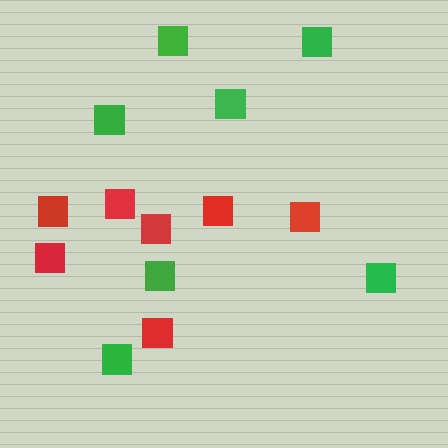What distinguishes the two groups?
There are 2 groups: one group of red squares (7) and one group of green squares (7).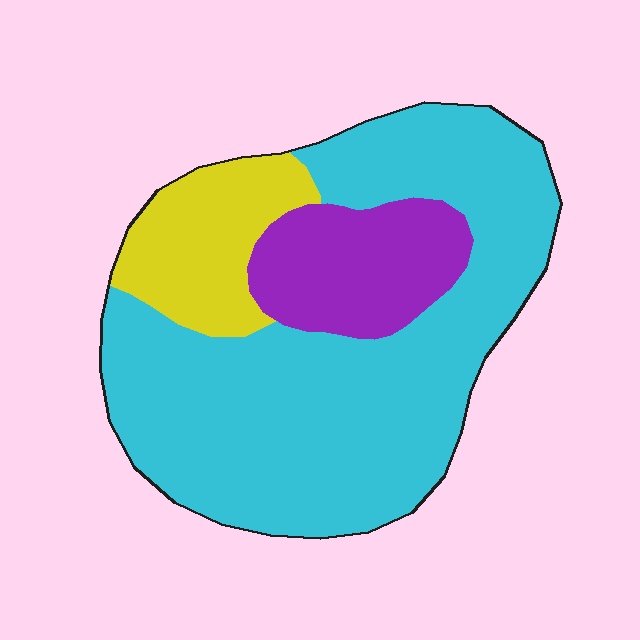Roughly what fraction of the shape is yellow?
Yellow covers around 15% of the shape.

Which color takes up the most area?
Cyan, at roughly 70%.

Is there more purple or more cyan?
Cyan.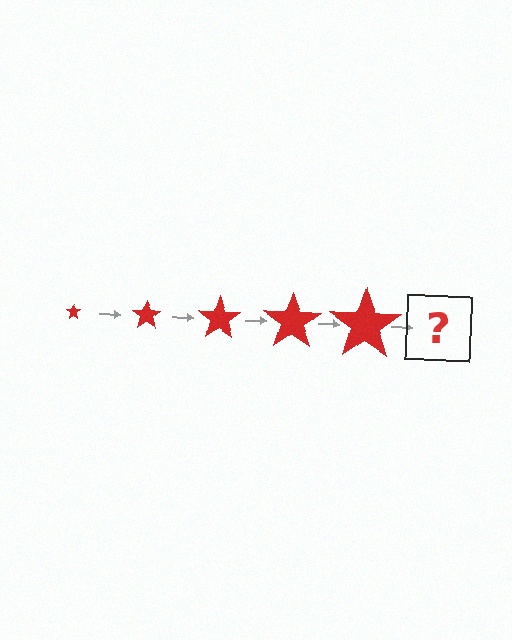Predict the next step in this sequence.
The next step is a red star, larger than the previous one.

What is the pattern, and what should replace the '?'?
The pattern is that the star gets progressively larger each step. The '?' should be a red star, larger than the previous one.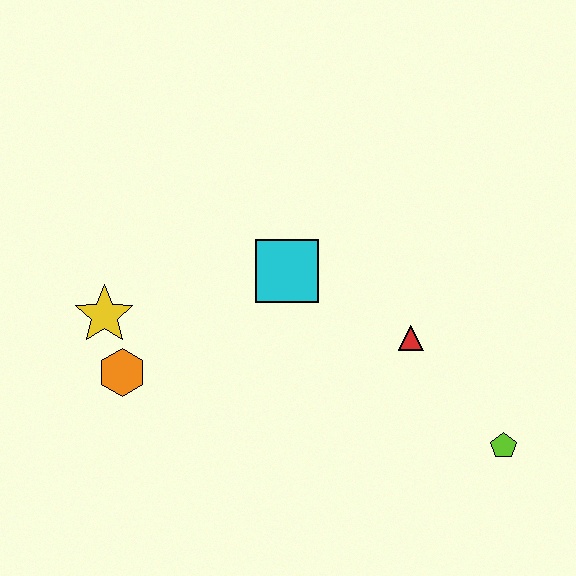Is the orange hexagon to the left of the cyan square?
Yes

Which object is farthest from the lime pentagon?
The yellow star is farthest from the lime pentagon.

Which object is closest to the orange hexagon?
The yellow star is closest to the orange hexagon.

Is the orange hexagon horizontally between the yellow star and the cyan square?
Yes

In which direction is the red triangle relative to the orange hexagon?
The red triangle is to the right of the orange hexagon.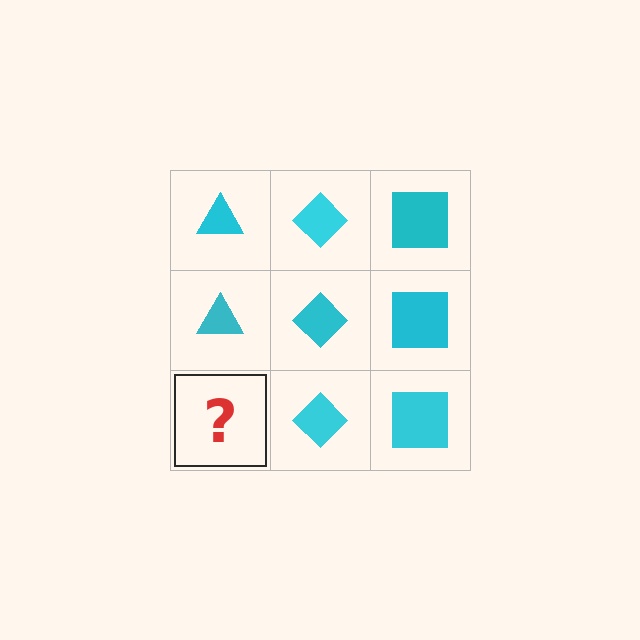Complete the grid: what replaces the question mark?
The question mark should be replaced with a cyan triangle.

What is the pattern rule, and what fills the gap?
The rule is that each column has a consistent shape. The gap should be filled with a cyan triangle.